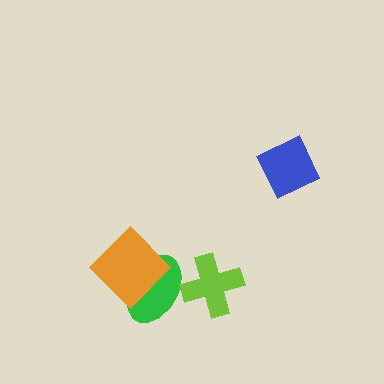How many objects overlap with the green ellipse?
2 objects overlap with the green ellipse.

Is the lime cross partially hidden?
No, no other shape covers it.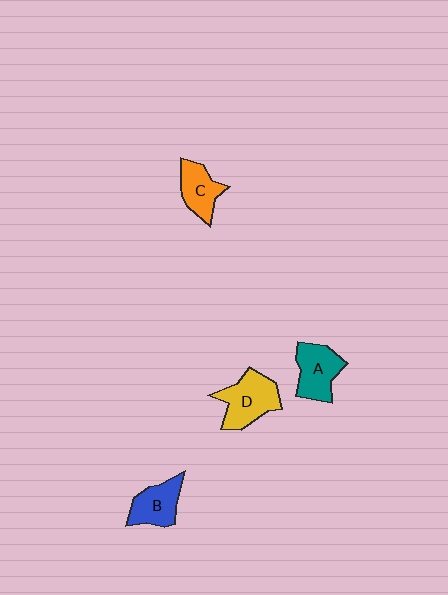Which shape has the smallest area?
Shape C (orange).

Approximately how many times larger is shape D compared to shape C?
Approximately 1.4 times.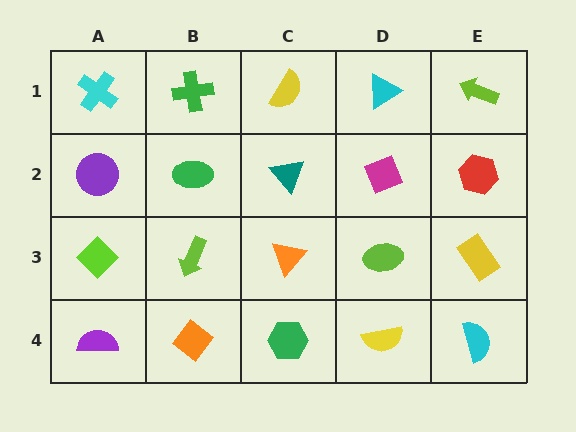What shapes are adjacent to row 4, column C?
An orange triangle (row 3, column C), an orange diamond (row 4, column B), a yellow semicircle (row 4, column D).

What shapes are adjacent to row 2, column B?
A green cross (row 1, column B), a lime arrow (row 3, column B), a purple circle (row 2, column A), a teal triangle (row 2, column C).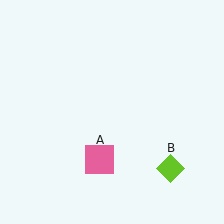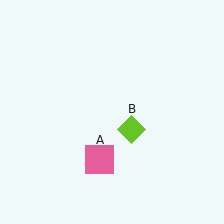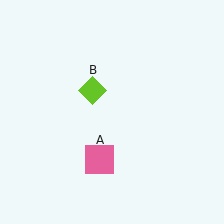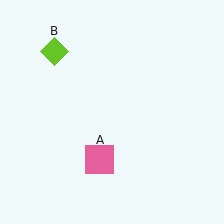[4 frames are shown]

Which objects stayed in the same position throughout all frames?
Pink square (object A) remained stationary.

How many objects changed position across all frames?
1 object changed position: lime diamond (object B).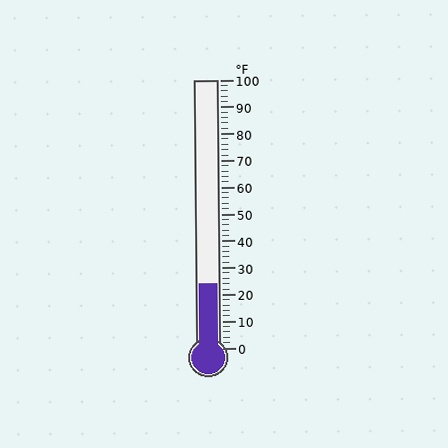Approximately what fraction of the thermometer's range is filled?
The thermometer is filled to approximately 25% of its range.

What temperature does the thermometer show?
The thermometer shows approximately 24°F.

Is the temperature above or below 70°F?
The temperature is below 70°F.